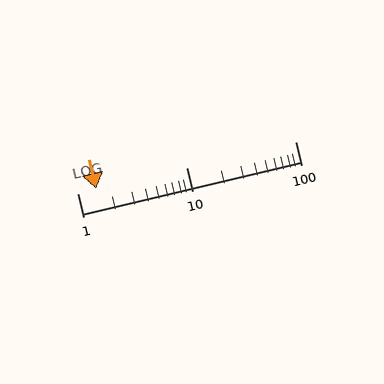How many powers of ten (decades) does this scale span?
The scale spans 2 decades, from 1 to 100.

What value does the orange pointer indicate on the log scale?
The pointer indicates approximately 1.5.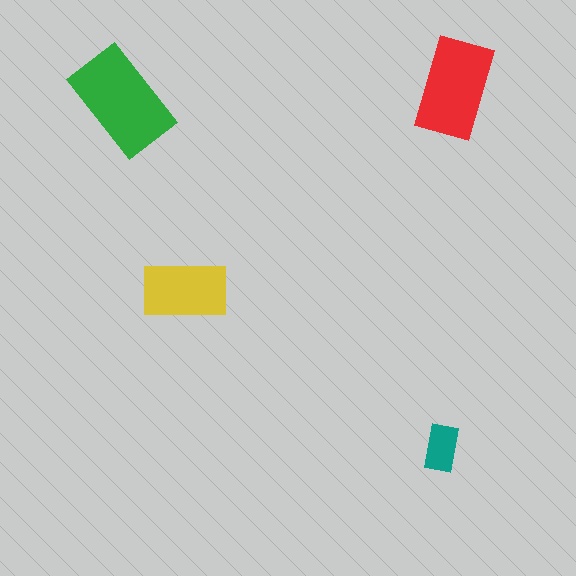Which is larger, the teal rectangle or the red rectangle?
The red one.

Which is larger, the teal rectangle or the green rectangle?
The green one.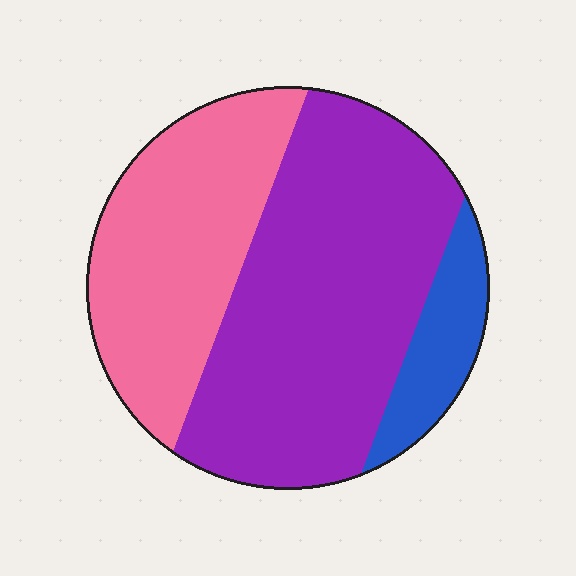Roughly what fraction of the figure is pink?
Pink covers 34% of the figure.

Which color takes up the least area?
Blue, at roughly 10%.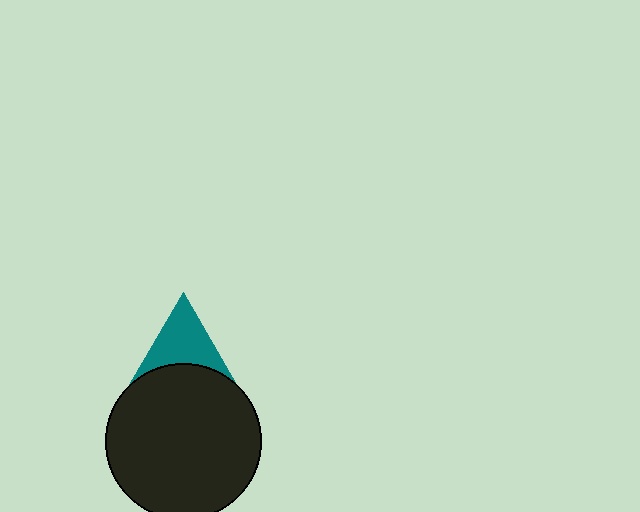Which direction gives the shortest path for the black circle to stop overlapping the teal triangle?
Moving down gives the shortest separation.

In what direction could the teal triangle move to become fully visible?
The teal triangle could move up. That would shift it out from behind the black circle entirely.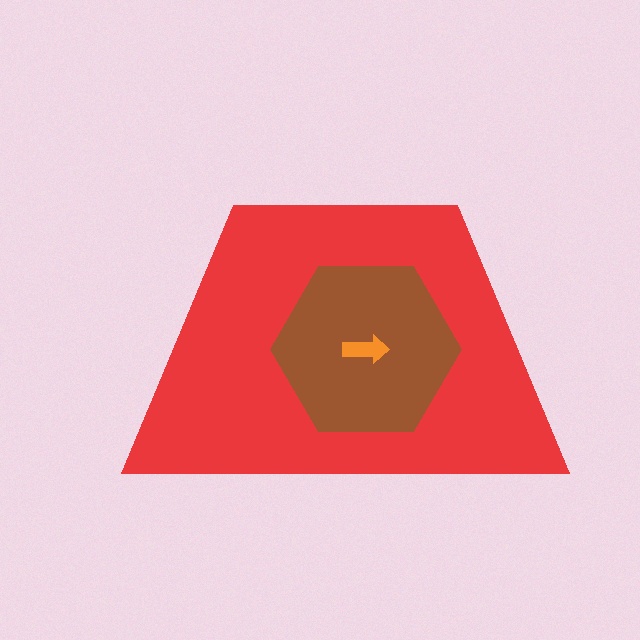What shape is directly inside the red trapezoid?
The brown hexagon.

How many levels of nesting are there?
3.